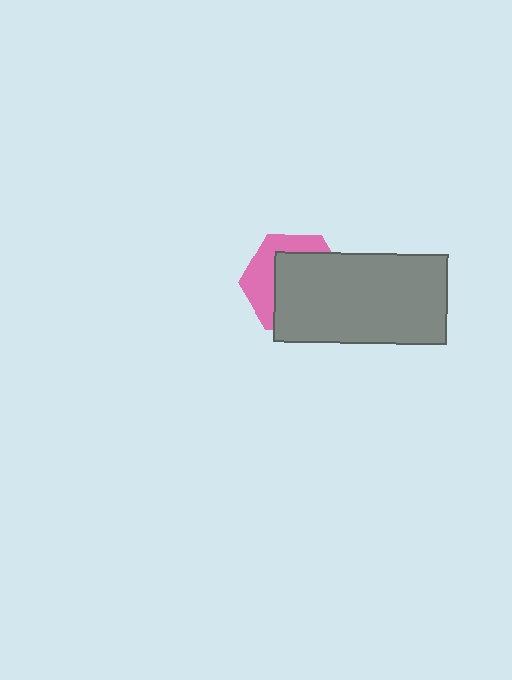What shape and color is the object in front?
The object in front is a gray rectangle.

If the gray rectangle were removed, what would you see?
You would see the complete pink hexagon.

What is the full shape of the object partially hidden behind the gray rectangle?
The partially hidden object is a pink hexagon.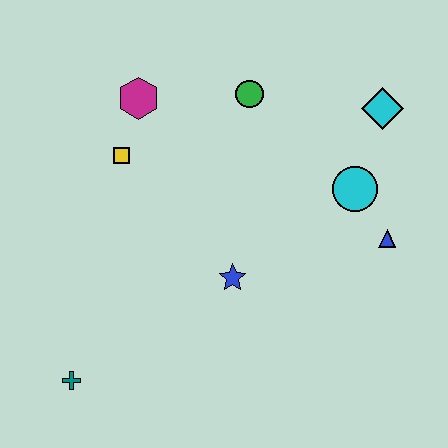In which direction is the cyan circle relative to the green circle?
The cyan circle is to the right of the green circle.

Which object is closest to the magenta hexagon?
The yellow square is closest to the magenta hexagon.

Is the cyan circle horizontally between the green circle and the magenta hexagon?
No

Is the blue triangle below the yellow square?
Yes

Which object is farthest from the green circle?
The teal cross is farthest from the green circle.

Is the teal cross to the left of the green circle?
Yes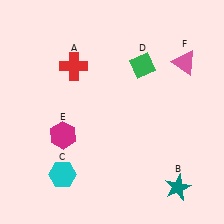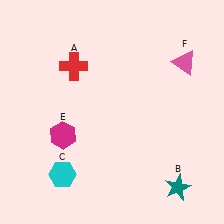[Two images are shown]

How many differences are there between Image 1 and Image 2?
There is 1 difference between the two images.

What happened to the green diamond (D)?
The green diamond (D) was removed in Image 2. It was in the top-right area of Image 1.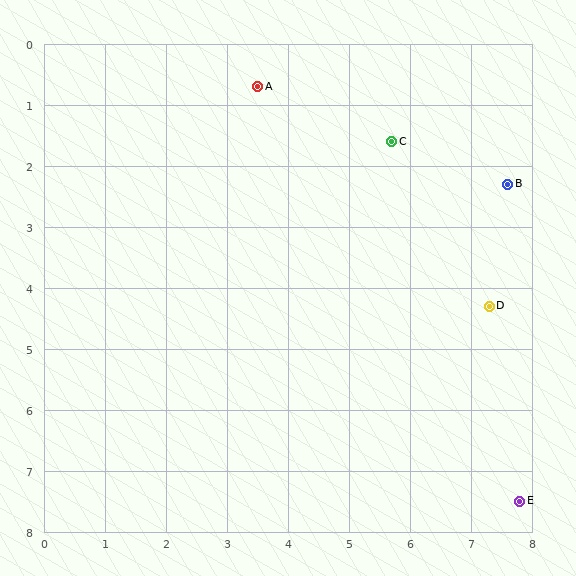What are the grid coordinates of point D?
Point D is at approximately (7.3, 4.3).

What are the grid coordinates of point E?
Point E is at approximately (7.8, 7.5).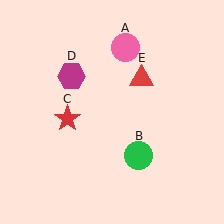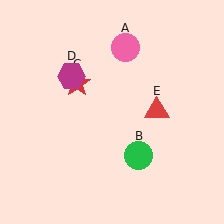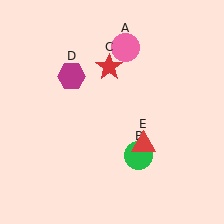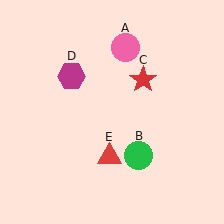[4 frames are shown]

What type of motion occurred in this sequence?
The red star (object C), red triangle (object E) rotated clockwise around the center of the scene.